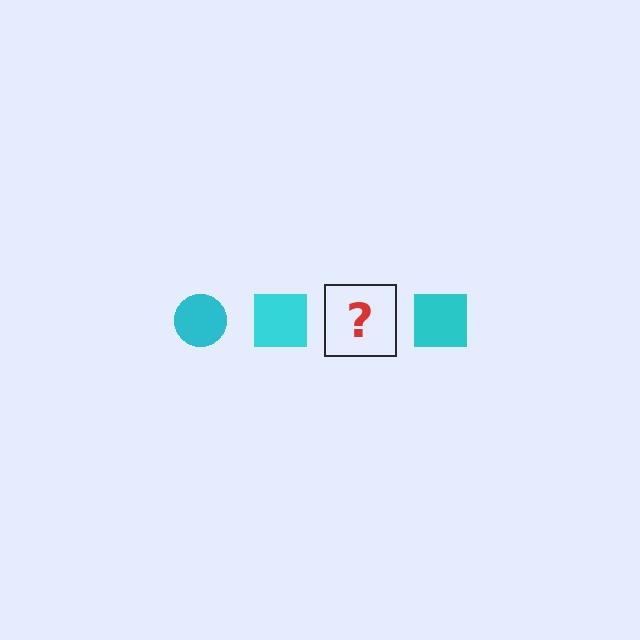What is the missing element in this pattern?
The missing element is a cyan circle.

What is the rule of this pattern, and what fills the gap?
The rule is that the pattern cycles through circle, square shapes in cyan. The gap should be filled with a cyan circle.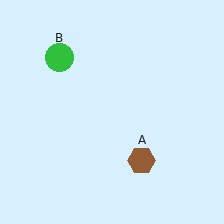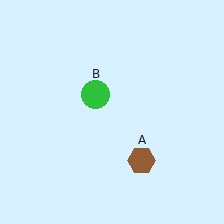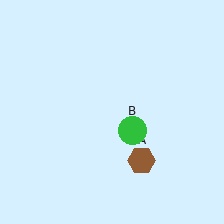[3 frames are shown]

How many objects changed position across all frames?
1 object changed position: green circle (object B).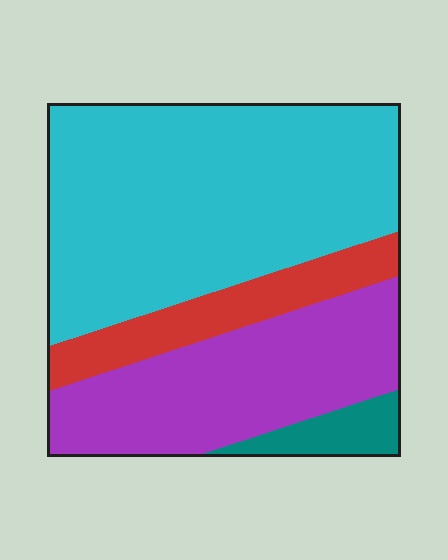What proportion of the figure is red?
Red covers around 15% of the figure.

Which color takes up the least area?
Teal, at roughly 5%.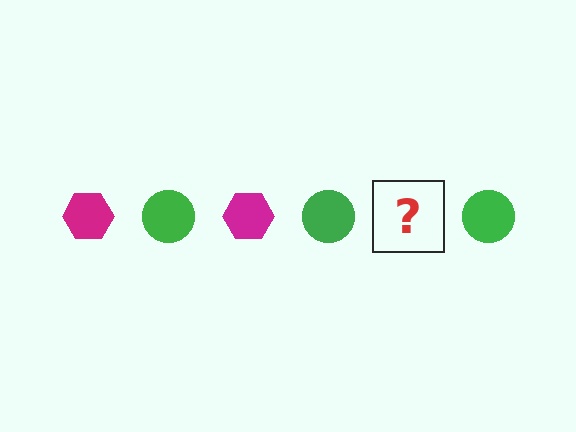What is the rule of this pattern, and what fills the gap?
The rule is that the pattern alternates between magenta hexagon and green circle. The gap should be filled with a magenta hexagon.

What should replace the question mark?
The question mark should be replaced with a magenta hexagon.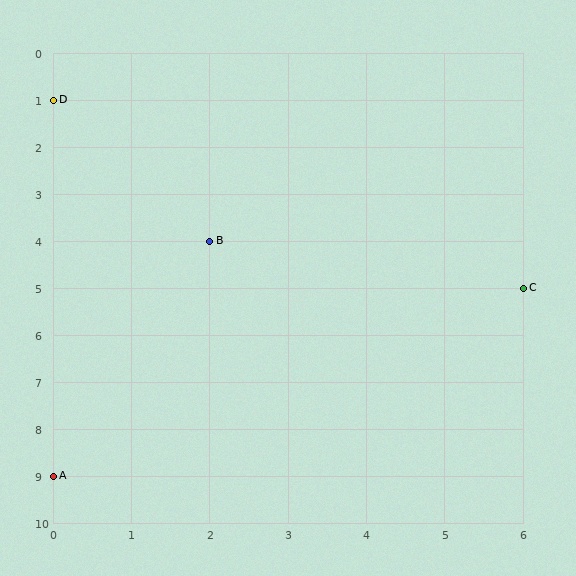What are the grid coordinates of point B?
Point B is at grid coordinates (2, 4).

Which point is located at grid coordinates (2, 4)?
Point B is at (2, 4).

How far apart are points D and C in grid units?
Points D and C are 6 columns and 4 rows apart (about 7.2 grid units diagonally).